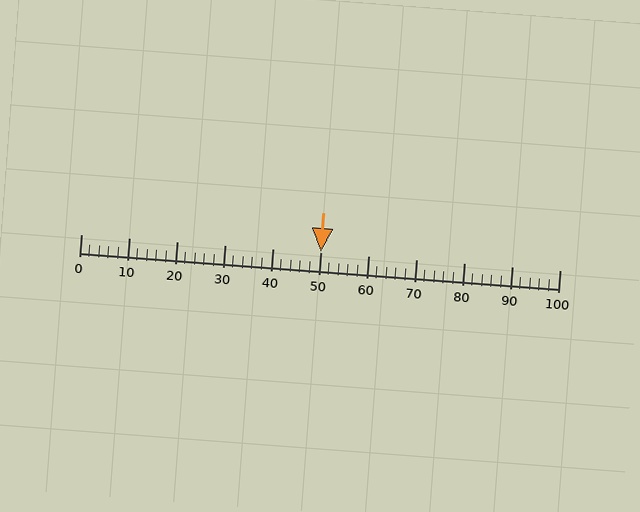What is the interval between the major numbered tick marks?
The major tick marks are spaced 10 units apart.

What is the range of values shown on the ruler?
The ruler shows values from 0 to 100.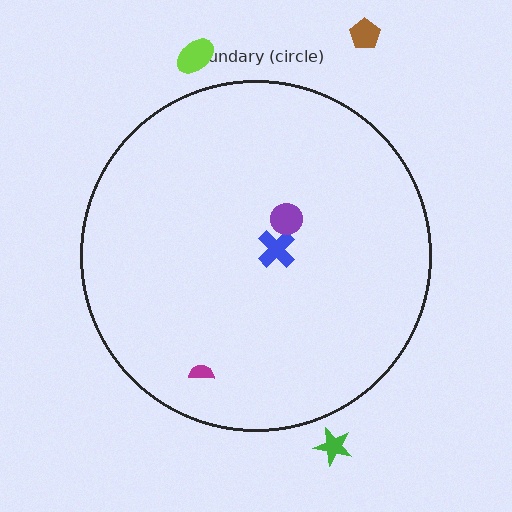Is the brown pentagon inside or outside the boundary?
Outside.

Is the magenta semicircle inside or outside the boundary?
Inside.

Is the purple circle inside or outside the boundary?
Inside.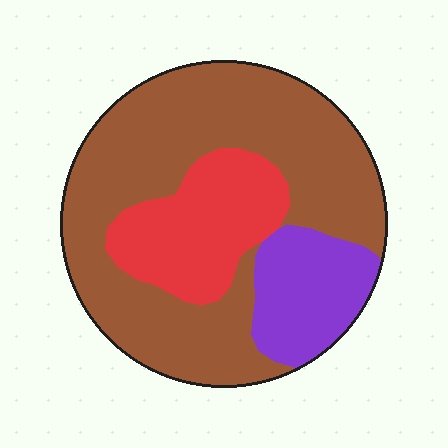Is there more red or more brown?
Brown.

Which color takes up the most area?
Brown, at roughly 65%.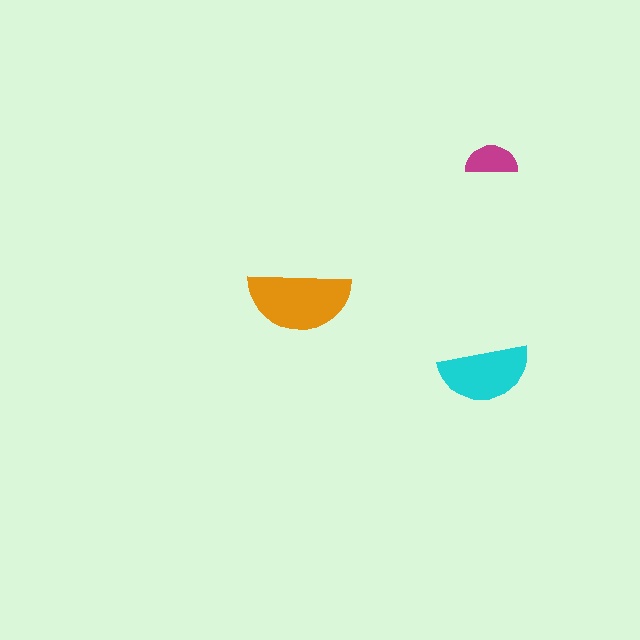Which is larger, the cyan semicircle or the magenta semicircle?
The cyan one.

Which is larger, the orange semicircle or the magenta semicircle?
The orange one.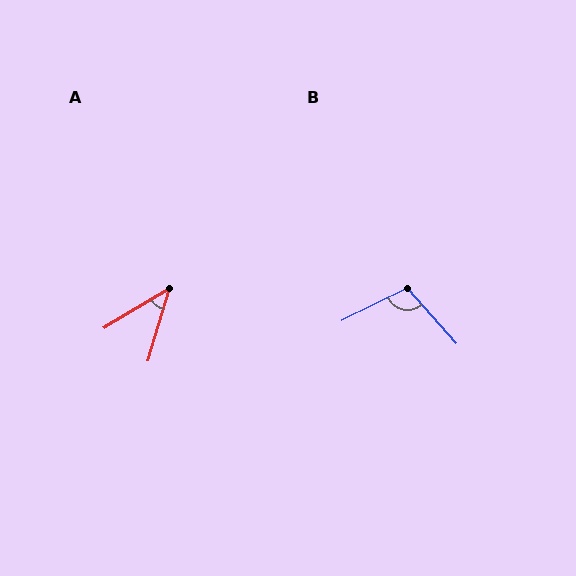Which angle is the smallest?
A, at approximately 42 degrees.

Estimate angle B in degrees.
Approximately 106 degrees.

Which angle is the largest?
B, at approximately 106 degrees.